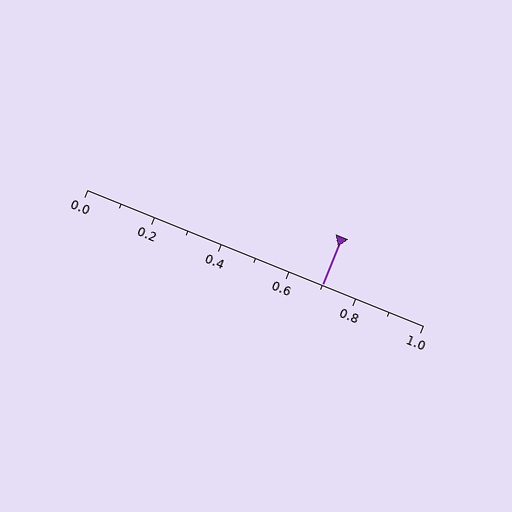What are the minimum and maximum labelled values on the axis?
The axis runs from 0.0 to 1.0.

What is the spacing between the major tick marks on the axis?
The major ticks are spaced 0.2 apart.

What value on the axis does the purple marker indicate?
The marker indicates approximately 0.7.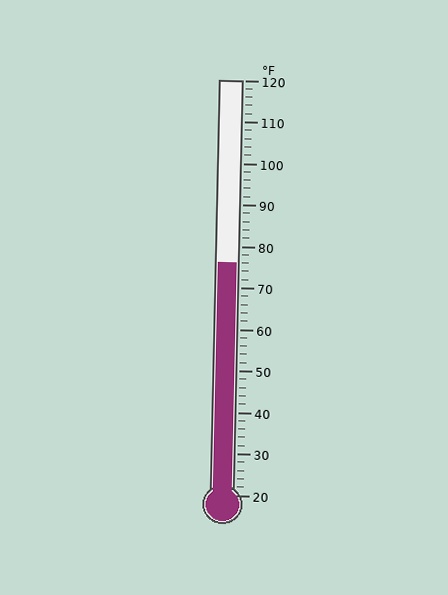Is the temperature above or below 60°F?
The temperature is above 60°F.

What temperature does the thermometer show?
The thermometer shows approximately 76°F.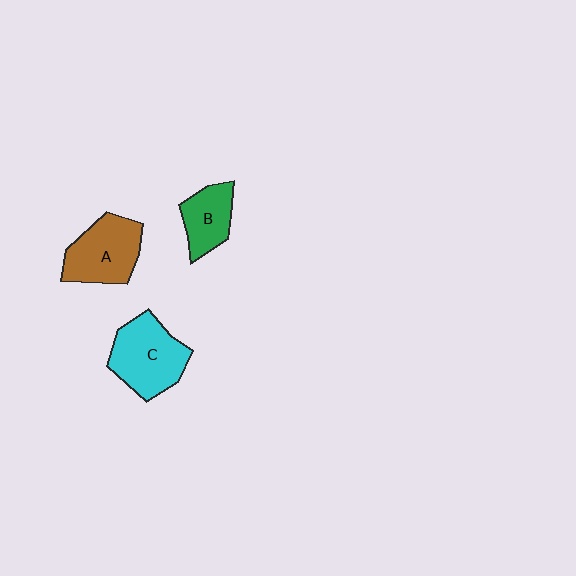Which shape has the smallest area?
Shape B (green).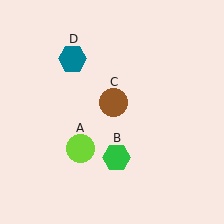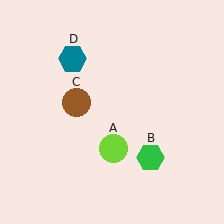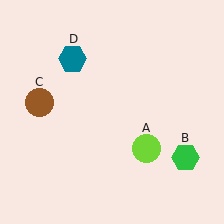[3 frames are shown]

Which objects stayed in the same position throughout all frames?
Teal hexagon (object D) remained stationary.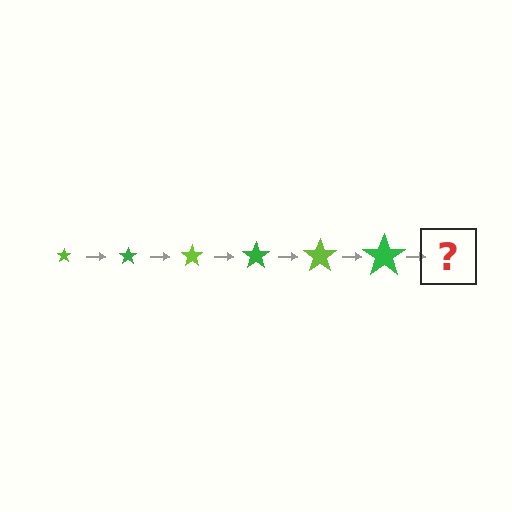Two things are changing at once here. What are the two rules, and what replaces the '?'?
The two rules are that the star grows larger each step and the color cycles through lime and green. The '?' should be a lime star, larger than the previous one.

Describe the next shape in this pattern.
It should be a lime star, larger than the previous one.